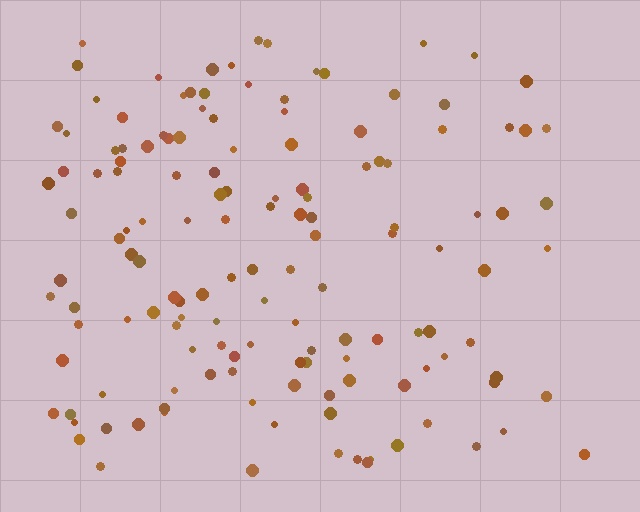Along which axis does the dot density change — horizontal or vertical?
Horizontal.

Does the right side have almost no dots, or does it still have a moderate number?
Still a moderate number, just noticeably fewer than the left.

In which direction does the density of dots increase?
From right to left, with the left side densest.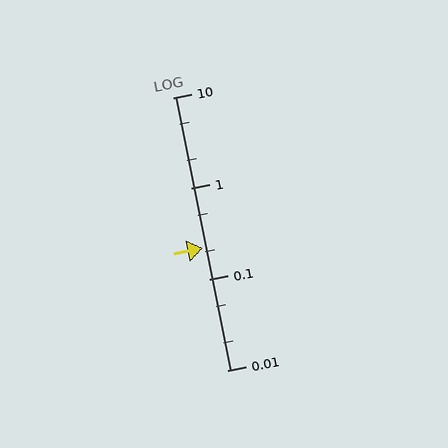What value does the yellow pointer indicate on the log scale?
The pointer indicates approximately 0.22.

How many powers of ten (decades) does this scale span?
The scale spans 3 decades, from 0.01 to 10.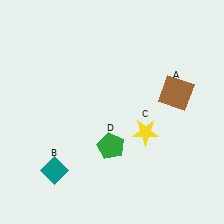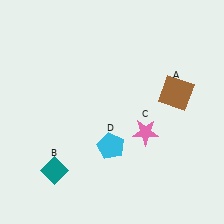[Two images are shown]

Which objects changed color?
C changed from yellow to pink. D changed from green to cyan.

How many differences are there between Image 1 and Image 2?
There are 2 differences between the two images.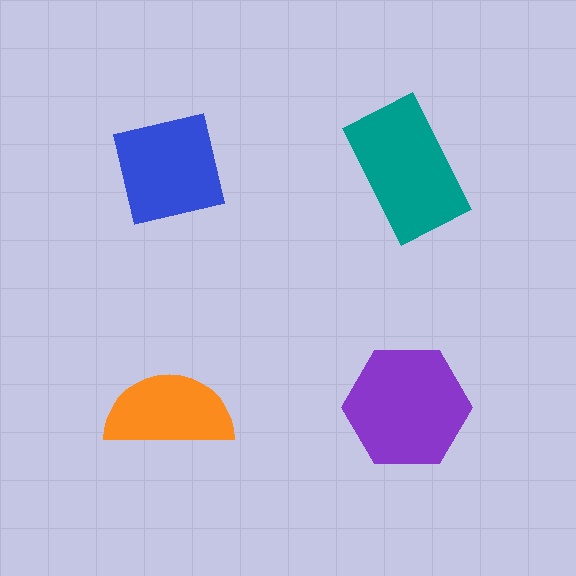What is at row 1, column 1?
A blue square.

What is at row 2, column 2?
A purple hexagon.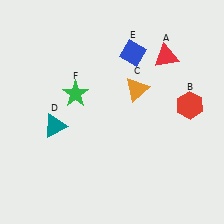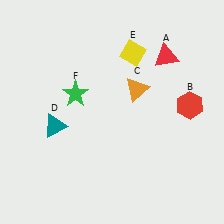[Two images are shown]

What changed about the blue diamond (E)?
In Image 1, E is blue. In Image 2, it changed to yellow.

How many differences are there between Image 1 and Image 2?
There is 1 difference between the two images.